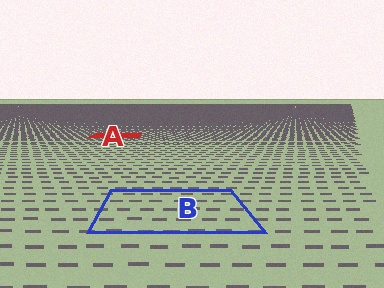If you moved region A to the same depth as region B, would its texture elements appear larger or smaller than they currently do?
They would appear larger. At a closer depth, the same texture elements are projected at a bigger on-screen size.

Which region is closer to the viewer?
Region B is closer. The texture elements there are larger and more spread out.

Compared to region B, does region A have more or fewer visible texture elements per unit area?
Region A has more texture elements per unit area — they are packed more densely because it is farther away.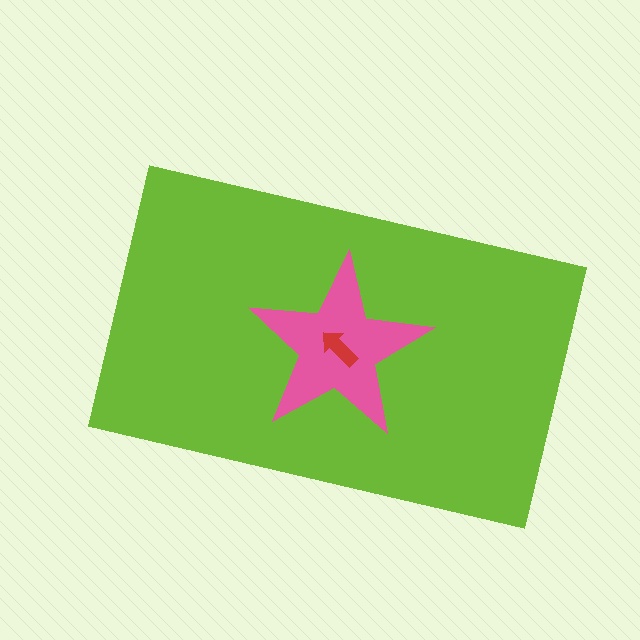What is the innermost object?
The red arrow.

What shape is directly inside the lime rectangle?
The pink star.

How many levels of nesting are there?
3.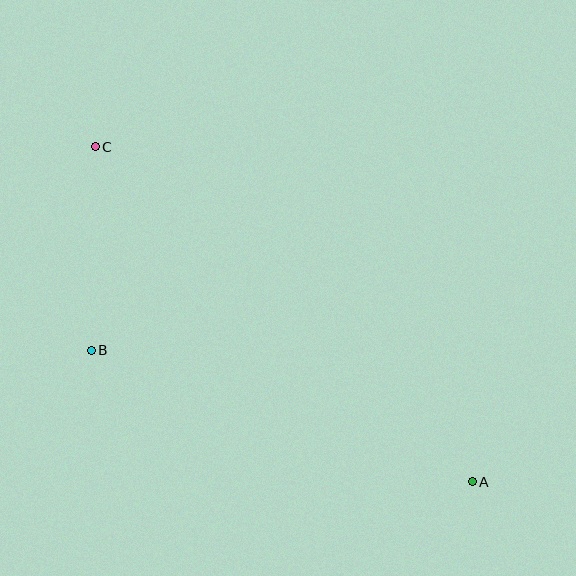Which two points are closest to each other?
Points B and C are closest to each other.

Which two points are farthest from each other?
Points A and C are farthest from each other.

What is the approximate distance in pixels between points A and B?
The distance between A and B is approximately 403 pixels.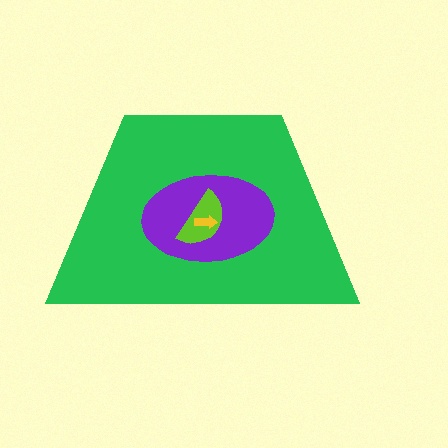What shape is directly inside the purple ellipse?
The lime semicircle.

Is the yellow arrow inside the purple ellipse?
Yes.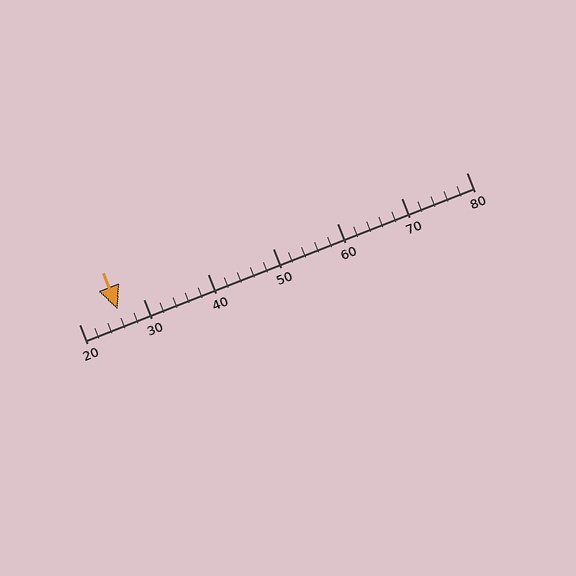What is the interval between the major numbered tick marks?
The major tick marks are spaced 10 units apart.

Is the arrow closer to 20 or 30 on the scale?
The arrow is closer to 30.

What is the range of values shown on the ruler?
The ruler shows values from 20 to 80.